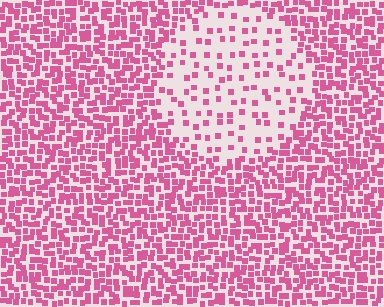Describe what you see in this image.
The image contains small pink elements arranged at two different densities. A circle-shaped region is visible where the elements are less densely packed than the surrounding area.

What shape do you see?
I see a circle.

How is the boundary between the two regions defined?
The boundary is defined by a change in element density (approximately 2.8x ratio). All elements are the same color, size, and shape.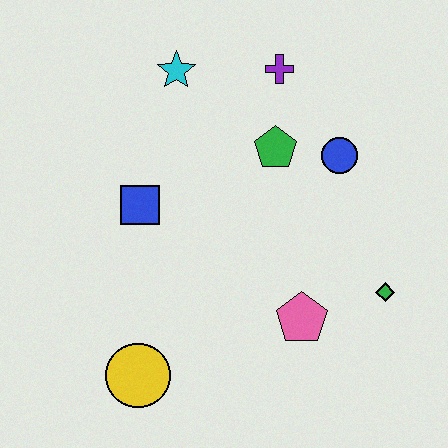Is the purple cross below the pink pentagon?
No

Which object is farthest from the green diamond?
The cyan star is farthest from the green diamond.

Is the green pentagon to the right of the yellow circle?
Yes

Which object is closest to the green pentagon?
The blue circle is closest to the green pentagon.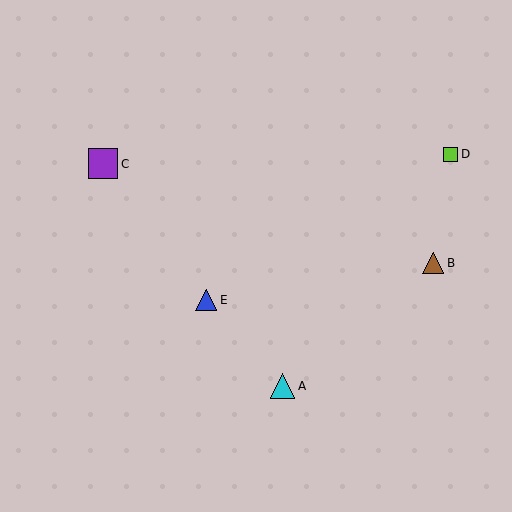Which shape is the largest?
The purple square (labeled C) is the largest.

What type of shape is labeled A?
Shape A is a cyan triangle.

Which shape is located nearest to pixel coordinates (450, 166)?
The lime square (labeled D) at (450, 154) is nearest to that location.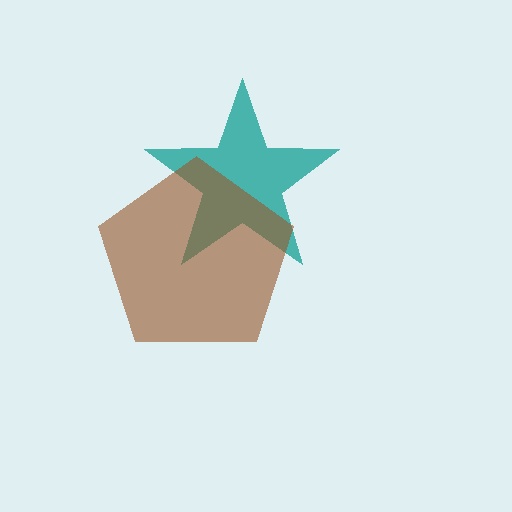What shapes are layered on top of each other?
The layered shapes are: a teal star, a brown pentagon.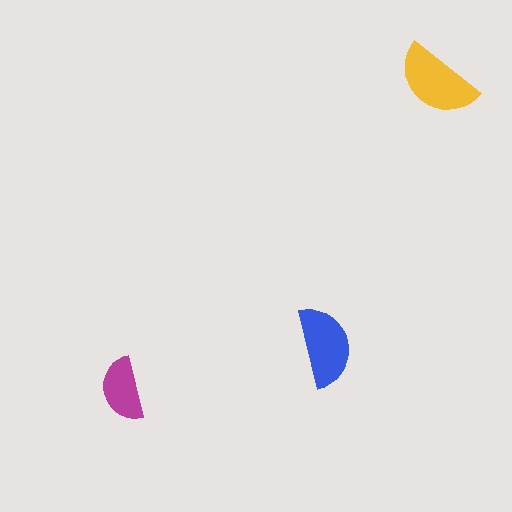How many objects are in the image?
There are 3 objects in the image.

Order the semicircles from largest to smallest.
the yellow one, the blue one, the magenta one.